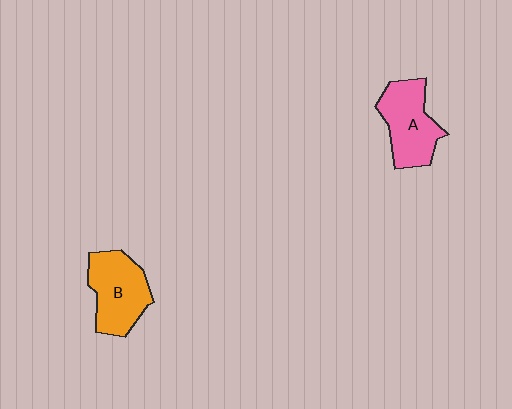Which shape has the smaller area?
Shape A (pink).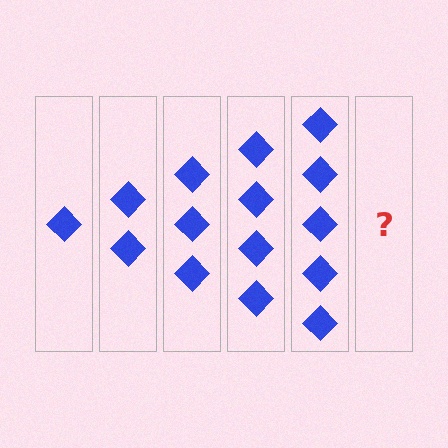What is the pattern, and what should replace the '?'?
The pattern is that each step adds one more diamond. The '?' should be 6 diamonds.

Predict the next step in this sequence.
The next step is 6 diamonds.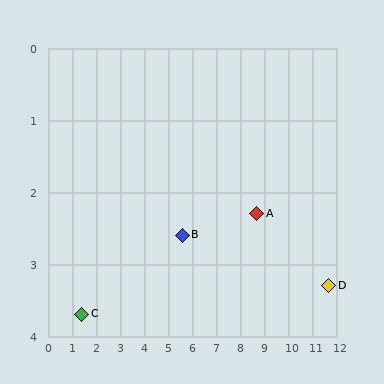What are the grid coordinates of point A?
Point A is at approximately (8.7, 2.3).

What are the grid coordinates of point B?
Point B is at approximately (5.6, 2.6).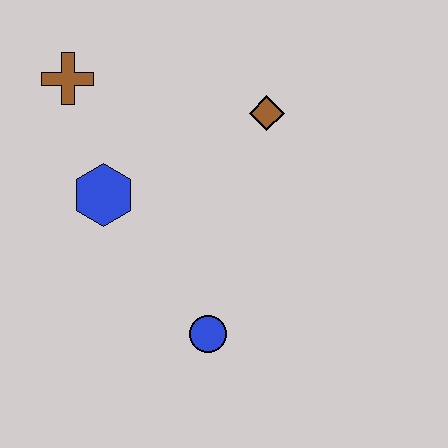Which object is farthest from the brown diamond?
The blue circle is farthest from the brown diamond.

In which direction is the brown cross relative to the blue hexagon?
The brown cross is above the blue hexagon.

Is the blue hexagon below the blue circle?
No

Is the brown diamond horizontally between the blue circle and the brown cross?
No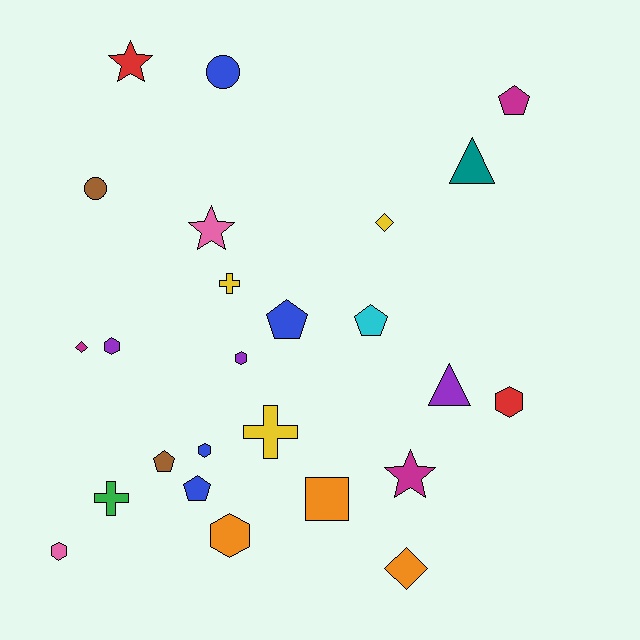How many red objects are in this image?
There are 2 red objects.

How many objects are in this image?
There are 25 objects.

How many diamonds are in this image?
There are 3 diamonds.